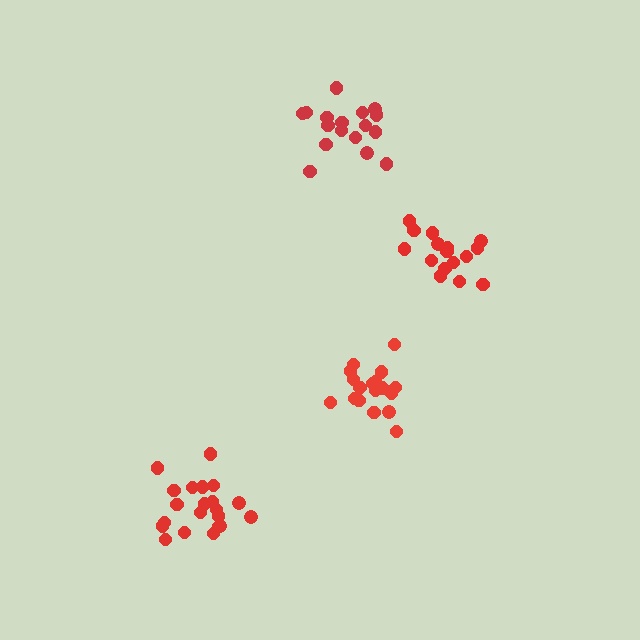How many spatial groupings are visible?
There are 4 spatial groupings.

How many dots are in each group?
Group 1: 21 dots, Group 2: 16 dots, Group 3: 17 dots, Group 4: 19 dots (73 total).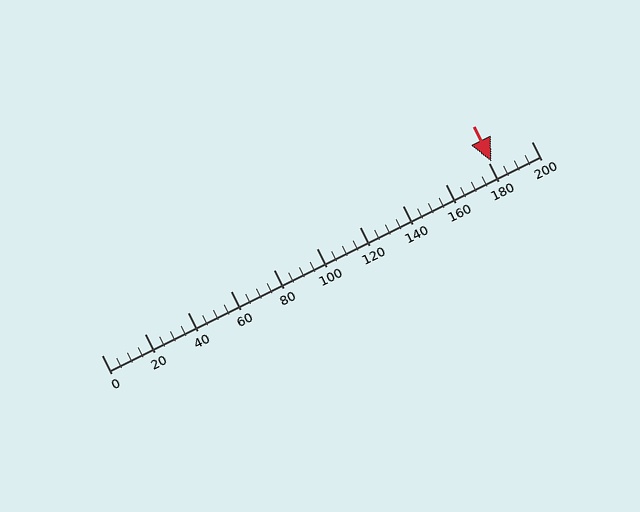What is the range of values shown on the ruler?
The ruler shows values from 0 to 200.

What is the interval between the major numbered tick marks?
The major tick marks are spaced 20 units apart.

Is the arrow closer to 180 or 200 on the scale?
The arrow is closer to 180.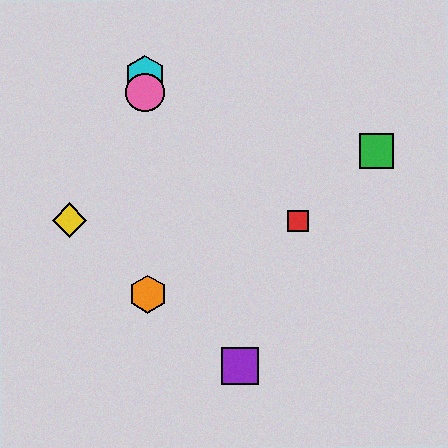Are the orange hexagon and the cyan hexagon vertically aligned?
Yes, both are at x≈148.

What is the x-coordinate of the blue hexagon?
The blue hexagon is at x≈145.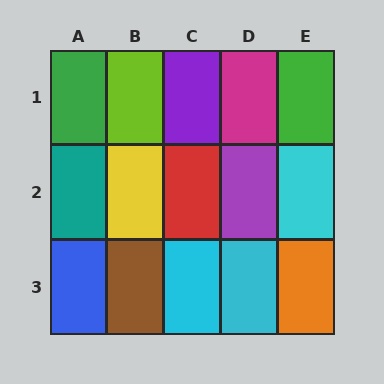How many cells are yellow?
1 cell is yellow.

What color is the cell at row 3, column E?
Orange.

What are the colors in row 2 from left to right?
Teal, yellow, red, purple, cyan.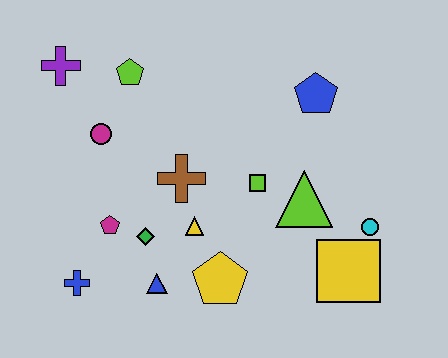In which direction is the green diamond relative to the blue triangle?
The green diamond is above the blue triangle.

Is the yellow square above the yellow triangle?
No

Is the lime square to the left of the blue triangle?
No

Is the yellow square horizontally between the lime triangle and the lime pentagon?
No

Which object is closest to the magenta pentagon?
The green diamond is closest to the magenta pentagon.